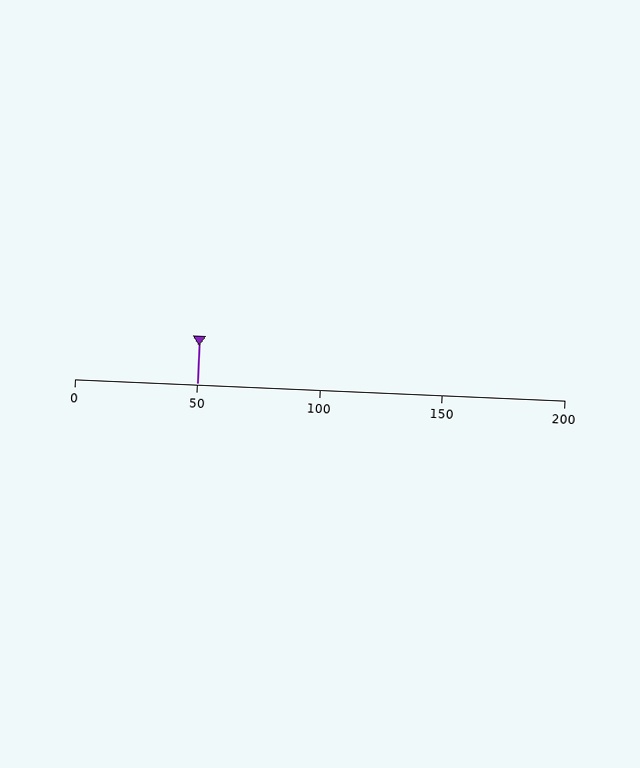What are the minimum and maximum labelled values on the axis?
The axis runs from 0 to 200.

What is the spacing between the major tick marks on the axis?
The major ticks are spaced 50 apart.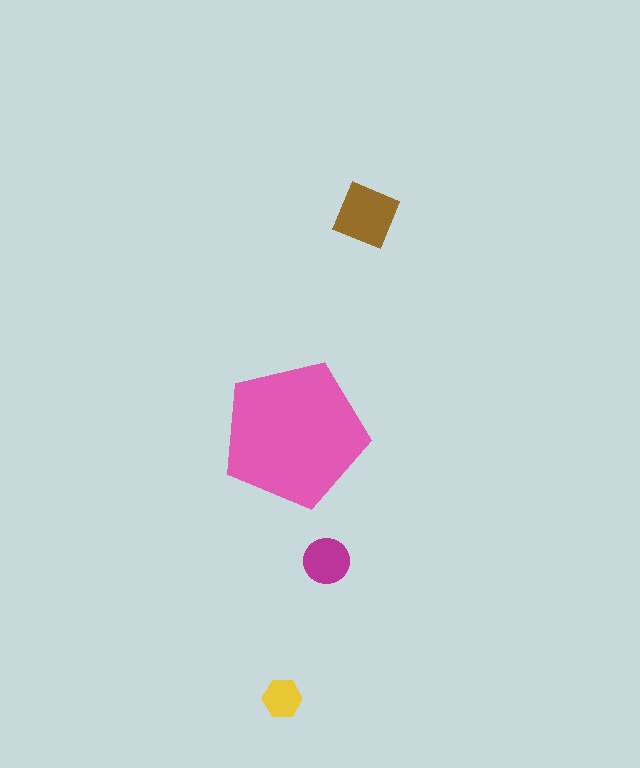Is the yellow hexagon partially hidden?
No, the yellow hexagon is fully visible.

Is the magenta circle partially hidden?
No, the magenta circle is fully visible.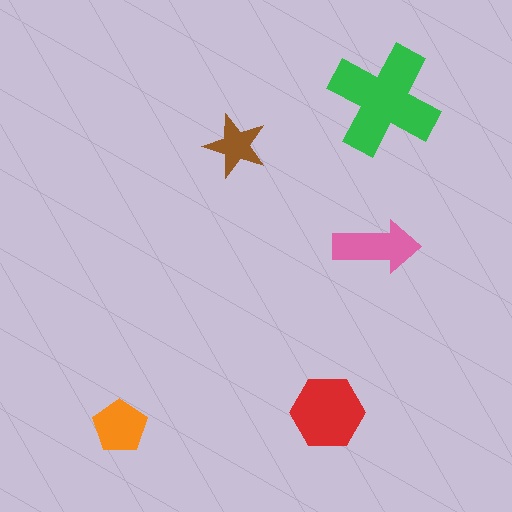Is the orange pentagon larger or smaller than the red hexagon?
Smaller.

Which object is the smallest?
The brown star.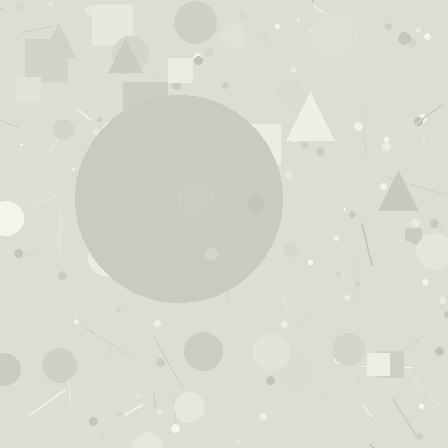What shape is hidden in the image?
A circle is hidden in the image.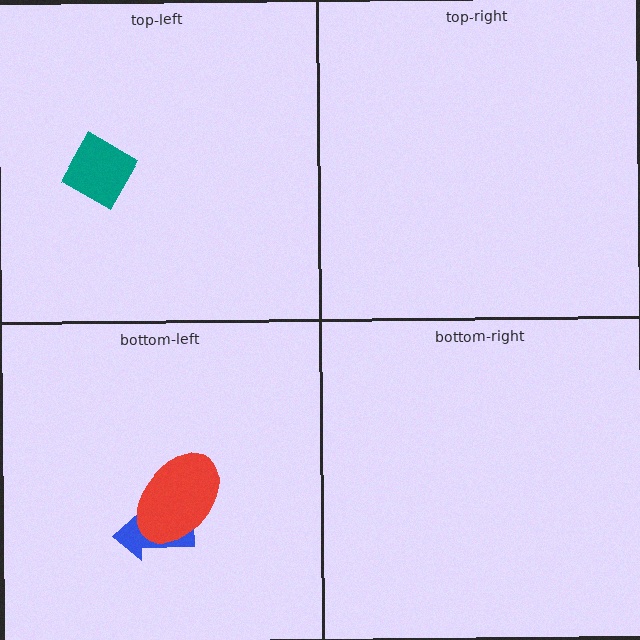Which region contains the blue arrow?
The bottom-left region.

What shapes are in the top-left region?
The teal diamond.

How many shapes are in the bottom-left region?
2.